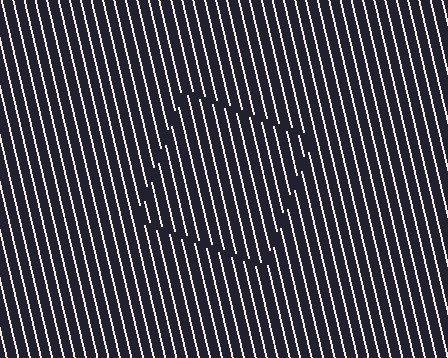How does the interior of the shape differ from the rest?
The interior of the shape contains the same grating, shifted by half a period — the contour is defined by the phase discontinuity where line-ends from the inner and outer gratings abut.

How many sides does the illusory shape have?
4 sides — the line-ends trace a square.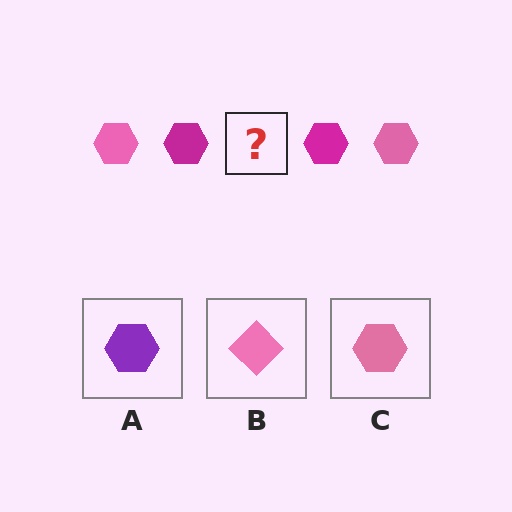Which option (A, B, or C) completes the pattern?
C.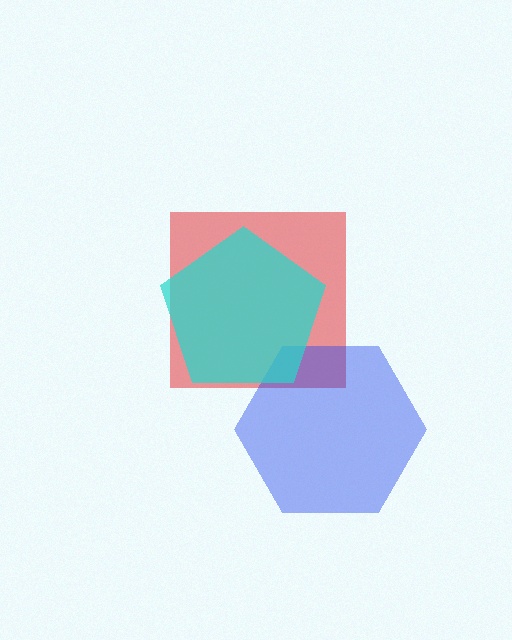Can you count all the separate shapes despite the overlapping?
Yes, there are 3 separate shapes.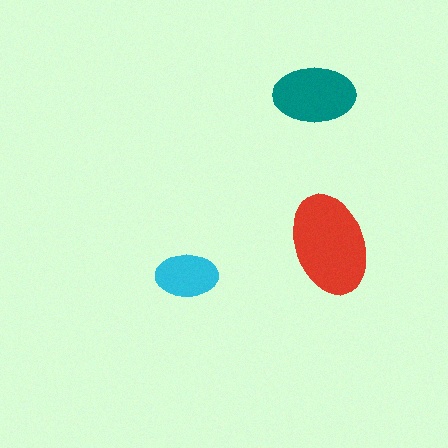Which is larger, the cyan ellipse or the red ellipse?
The red one.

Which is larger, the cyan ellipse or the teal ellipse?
The teal one.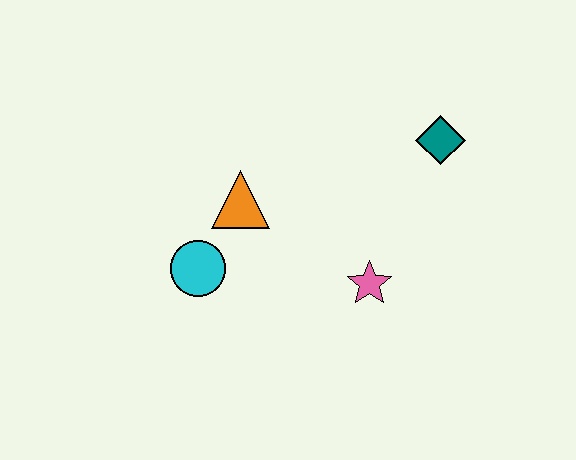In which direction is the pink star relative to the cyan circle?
The pink star is to the right of the cyan circle.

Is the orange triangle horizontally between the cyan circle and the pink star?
Yes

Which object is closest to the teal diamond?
The pink star is closest to the teal diamond.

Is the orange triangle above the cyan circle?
Yes